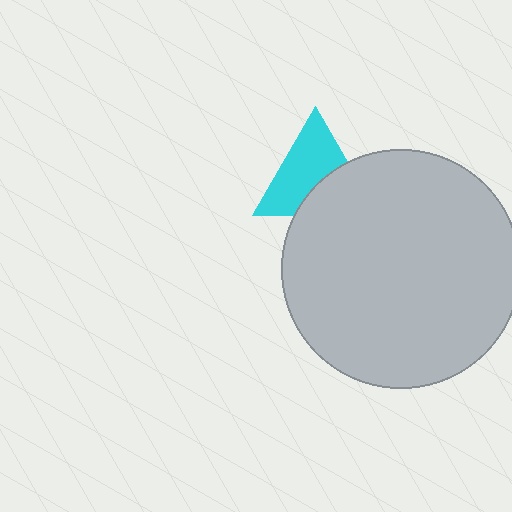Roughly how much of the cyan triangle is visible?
About half of it is visible (roughly 62%).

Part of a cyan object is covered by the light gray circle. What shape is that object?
It is a triangle.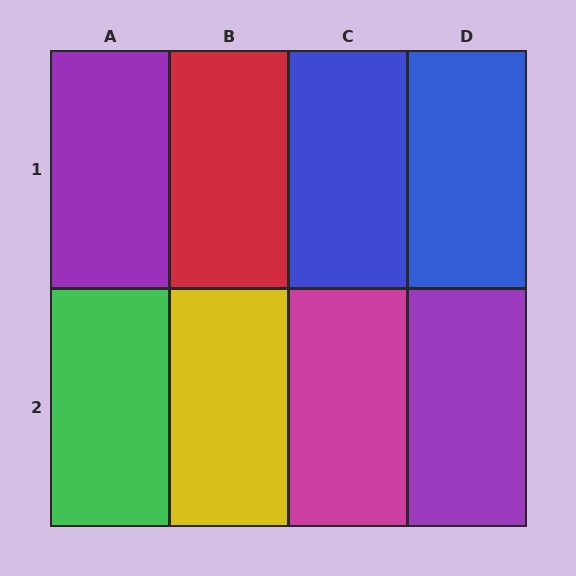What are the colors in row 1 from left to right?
Purple, red, blue, blue.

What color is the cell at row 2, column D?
Purple.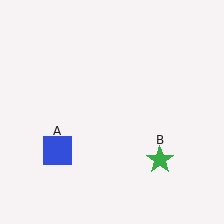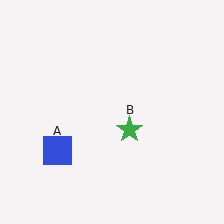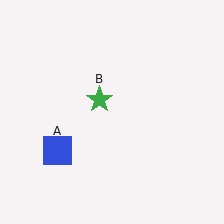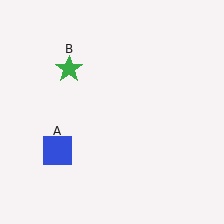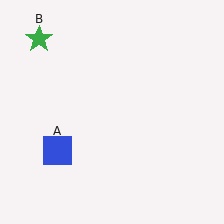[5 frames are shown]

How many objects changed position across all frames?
1 object changed position: green star (object B).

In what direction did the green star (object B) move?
The green star (object B) moved up and to the left.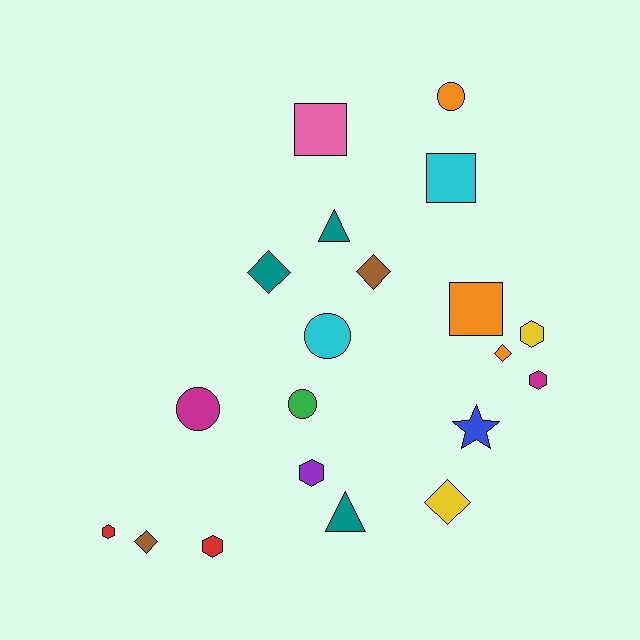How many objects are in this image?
There are 20 objects.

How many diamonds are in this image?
There are 5 diamonds.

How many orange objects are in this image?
There are 3 orange objects.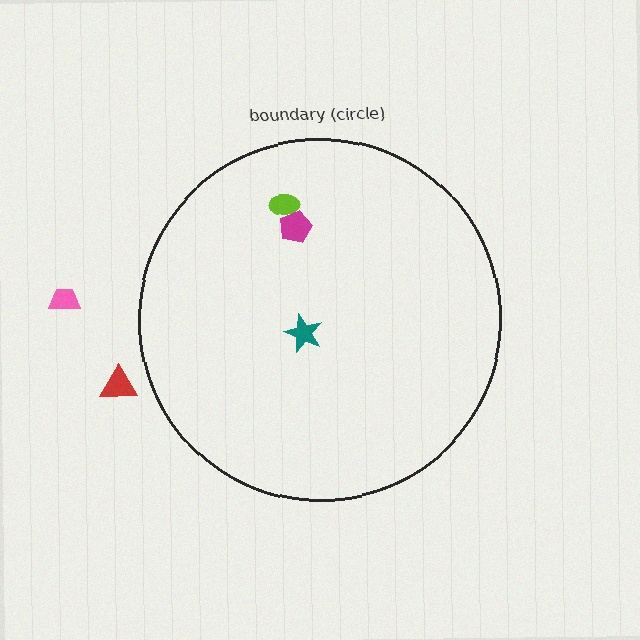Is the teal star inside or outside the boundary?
Inside.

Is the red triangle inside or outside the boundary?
Outside.